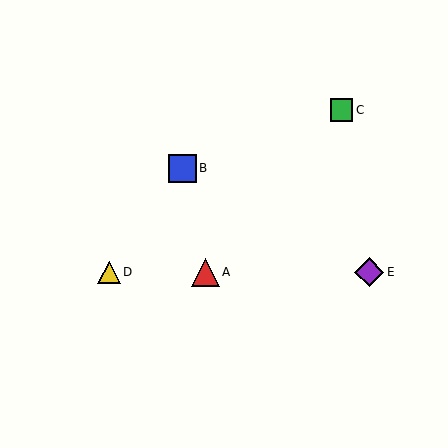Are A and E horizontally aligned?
Yes, both are at y≈272.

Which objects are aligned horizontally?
Objects A, D, E are aligned horizontally.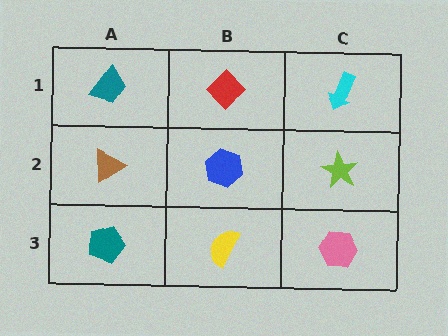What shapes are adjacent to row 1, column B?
A blue hexagon (row 2, column B), a teal trapezoid (row 1, column A), a cyan arrow (row 1, column C).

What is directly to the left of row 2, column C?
A blue hexagon.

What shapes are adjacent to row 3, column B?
A blue hexagon (row 2, column B), a teal pentagon (row 3, column A), a pink hexagon (row 3, column C).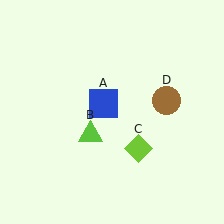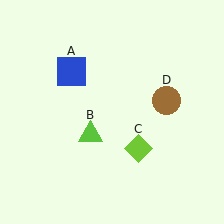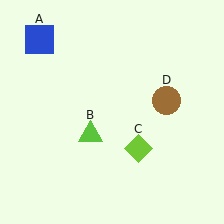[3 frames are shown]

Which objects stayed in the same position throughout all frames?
Lime triangle (object B) and lime diamond (object C) and brown circle (object D) remained stationary.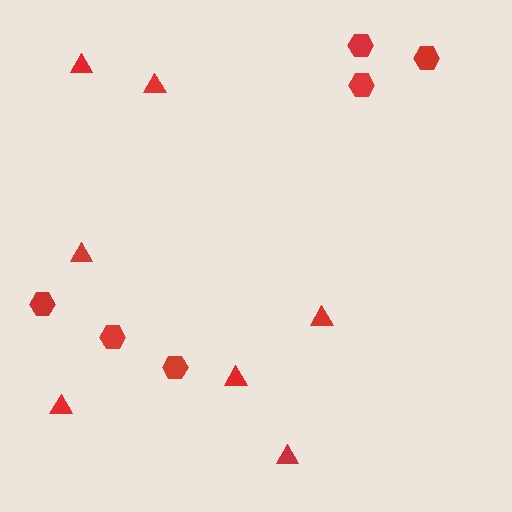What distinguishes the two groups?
There are 2 groups: one group of triangles (7) and one group of hexagons (6).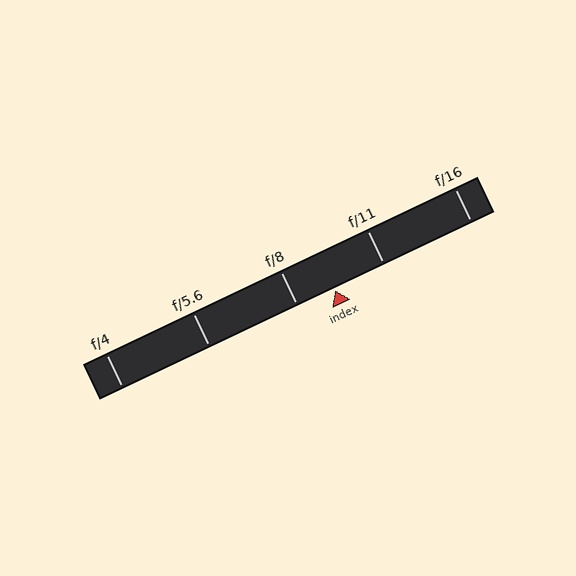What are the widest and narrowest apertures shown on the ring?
The widest aperture shown is f/4 and the narrowest is f/16.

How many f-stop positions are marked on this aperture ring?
There are 5 f-stop positions marked.